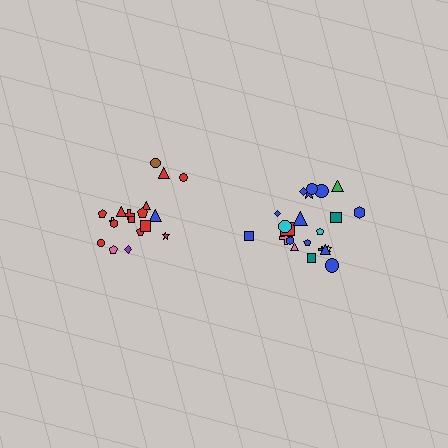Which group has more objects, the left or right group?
The right group.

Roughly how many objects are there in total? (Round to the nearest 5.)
Roughly 40 objects in total.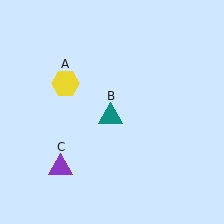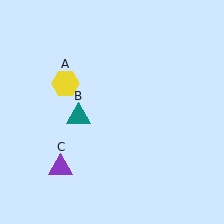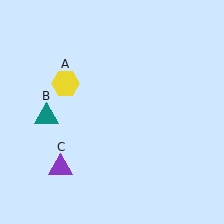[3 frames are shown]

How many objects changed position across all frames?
1 object changed position: teal triangle (object B).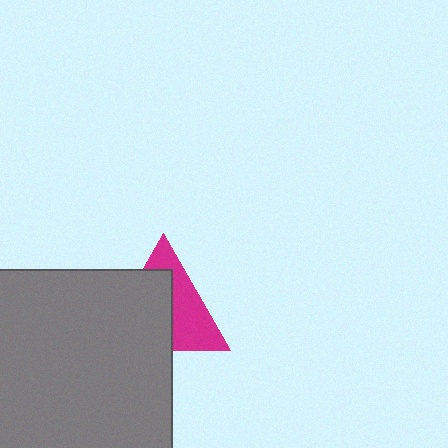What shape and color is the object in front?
The object in front is a gray square.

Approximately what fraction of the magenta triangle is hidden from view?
Roughly 55% of the magenta triangle is hidden behind the gray square.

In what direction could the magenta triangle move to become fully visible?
The magenta triangle could move toward the upper-right. That would shift it out from behind the gray square entirely.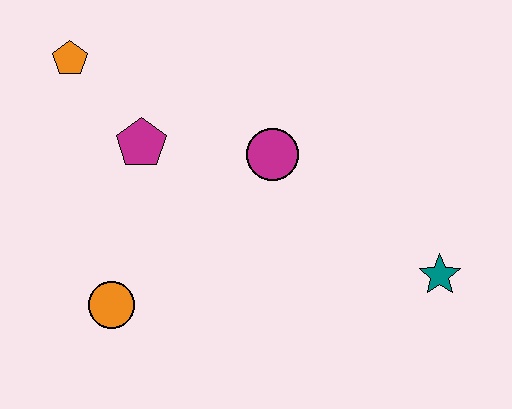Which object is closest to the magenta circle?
The magenta pentagon is closest to the magenta circle.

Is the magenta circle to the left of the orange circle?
No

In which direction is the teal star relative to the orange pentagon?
The teal star is to the right of the orange pentagon.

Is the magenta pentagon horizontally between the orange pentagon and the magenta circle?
Yes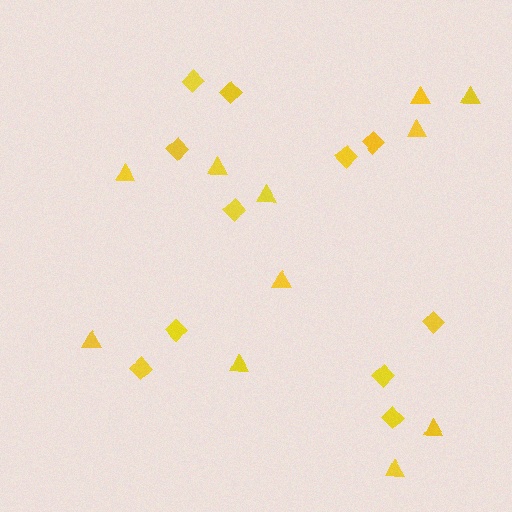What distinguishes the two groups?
There are 2 groups: one group of triangles (11) and one group of diamonds (11).